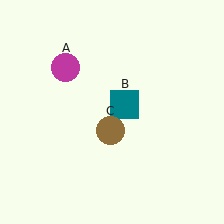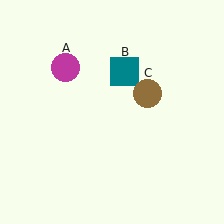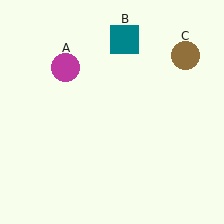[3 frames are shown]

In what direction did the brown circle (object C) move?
The brown circle (object C) moved up and to the right.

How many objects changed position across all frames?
2 objects changed position: teal square (object B), brown circle (object C).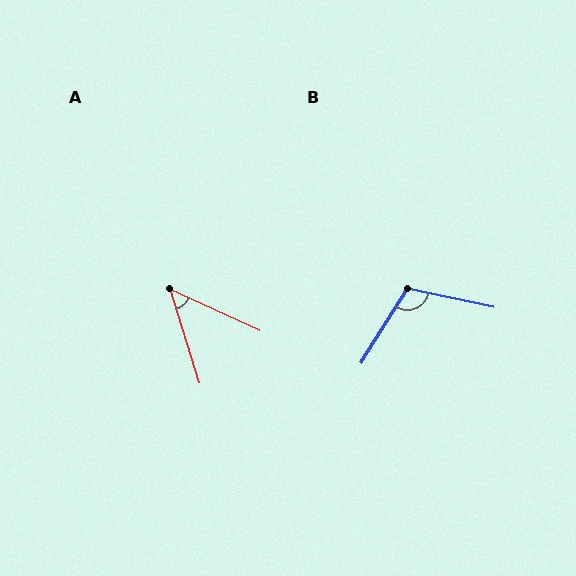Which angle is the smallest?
A, at approximately 48 degrees.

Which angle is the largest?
B, at approximately 110 degrees.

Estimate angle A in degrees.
Approximately 48 degrees.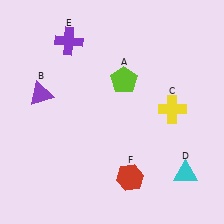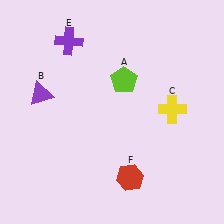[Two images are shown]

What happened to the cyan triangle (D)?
The cyan triangle (D) was removed in Image 2. It was in the bottom-right area of Image 1.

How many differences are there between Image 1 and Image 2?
There is 1 difference between the two images.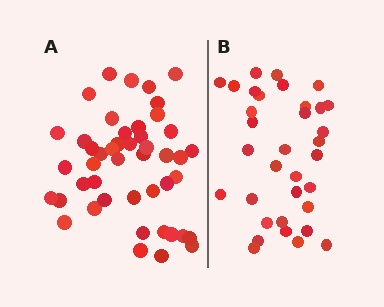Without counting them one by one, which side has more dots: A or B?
Region A (the left region) has more dots.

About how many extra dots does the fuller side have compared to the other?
Region A has roughly 12 or so more dots than region B.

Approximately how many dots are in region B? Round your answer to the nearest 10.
About 30 dots. (The exact count is 34, which rounds to 30.)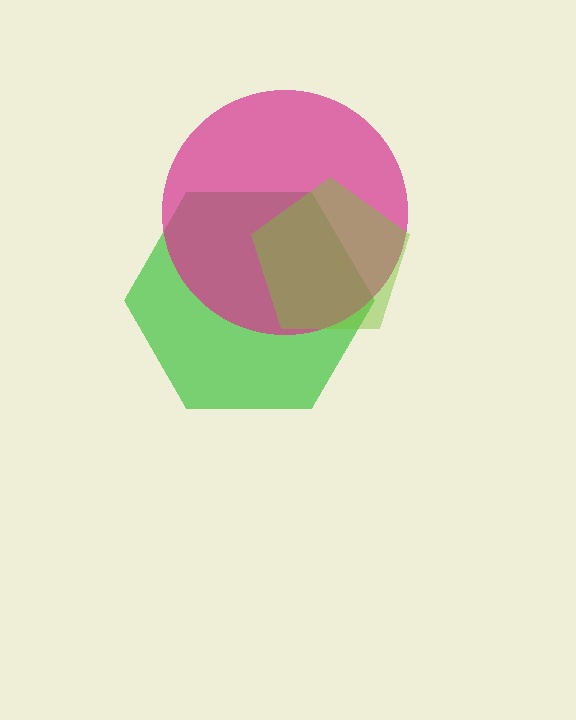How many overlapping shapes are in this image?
There are 3 overlapping shapes in the image.